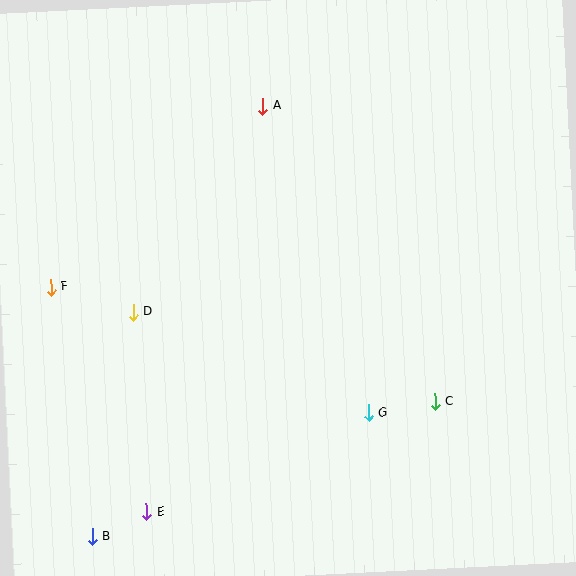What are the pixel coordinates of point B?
Point B is at (92, 537).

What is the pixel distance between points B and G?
The distance between B and G is 303 pixels.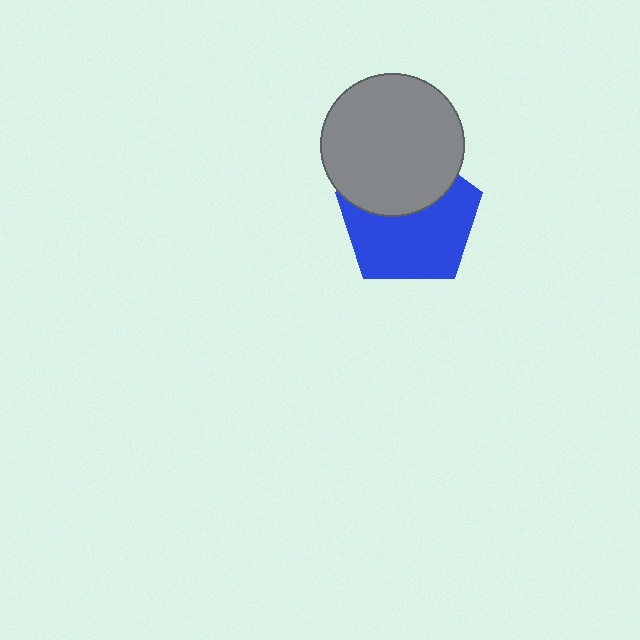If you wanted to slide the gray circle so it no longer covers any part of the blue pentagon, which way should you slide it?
Slide it up — that is the most direct way to separate the two shapes.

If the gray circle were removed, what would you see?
You would see the complete blue pentagon.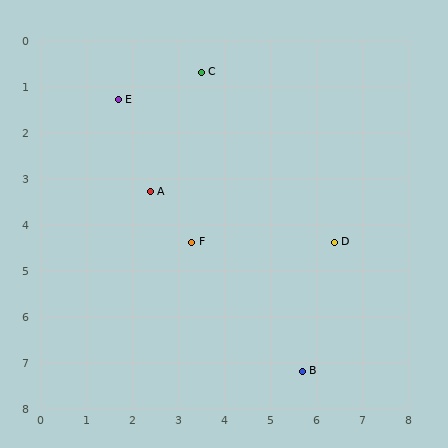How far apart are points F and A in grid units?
Points F and A are about 1.4 grid units apart.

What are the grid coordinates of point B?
Point B is at approximately (5.7, 7.2).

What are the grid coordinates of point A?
Point A is at approximately (2.4, 3.3).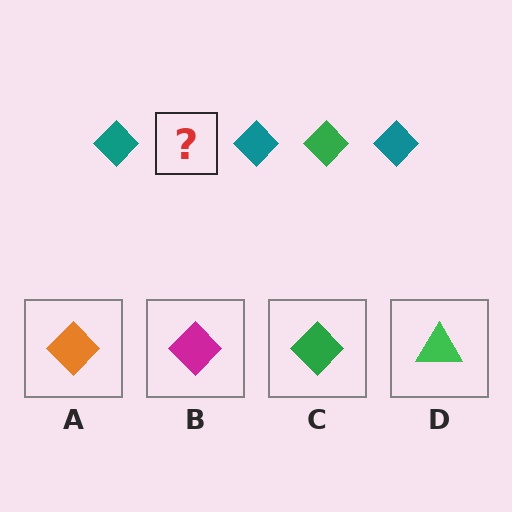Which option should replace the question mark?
Option C.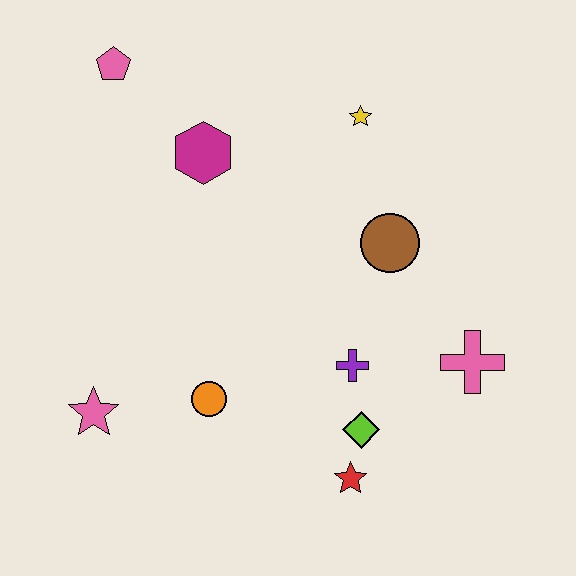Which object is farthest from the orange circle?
The pink pentagon is farthest from the orange circle.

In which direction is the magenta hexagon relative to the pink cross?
The magenta hexagon is to the left of the pink cross.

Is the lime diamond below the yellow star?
Yes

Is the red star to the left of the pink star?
No